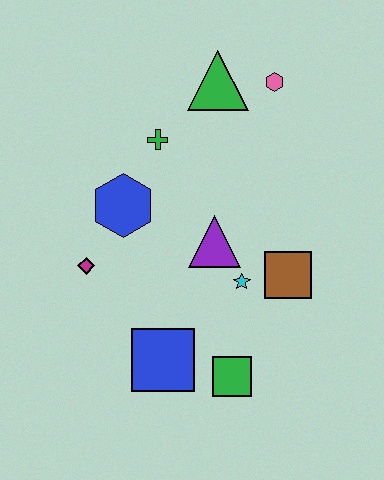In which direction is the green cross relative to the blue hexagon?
The green cross is above the blue hexagon.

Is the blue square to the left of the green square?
Yes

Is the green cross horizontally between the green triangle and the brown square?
No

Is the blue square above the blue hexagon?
No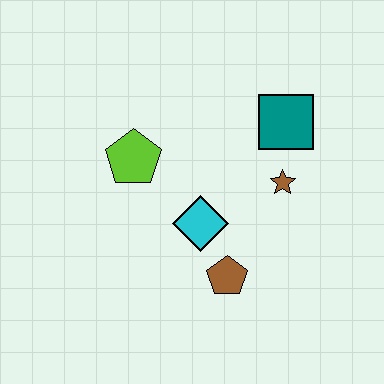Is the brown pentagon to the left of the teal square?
Yes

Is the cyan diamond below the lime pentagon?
Yes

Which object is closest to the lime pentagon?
The cyan diamond is closest to the lime pentagon.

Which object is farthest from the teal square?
The brown pentagon is farthest from the teal square.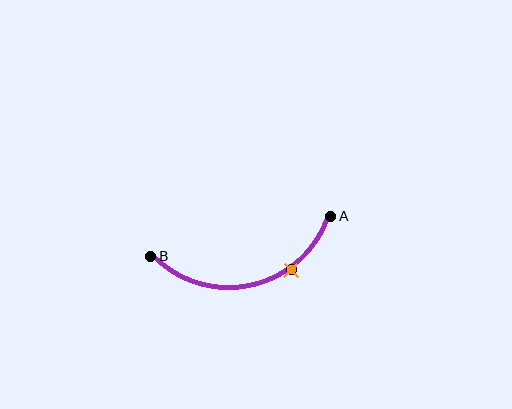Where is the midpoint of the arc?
The arc midpoint is the point on the curve farthest from the straight line joining A and B. It sits below that line.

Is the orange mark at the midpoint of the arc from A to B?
No. The orange mark lies on the arc but is closer to endpoint A. The arc midpoint would be at the point on the curve equidistant along the arc from both A and B.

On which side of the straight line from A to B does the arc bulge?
The arc bulges below the straight line connecting A and B.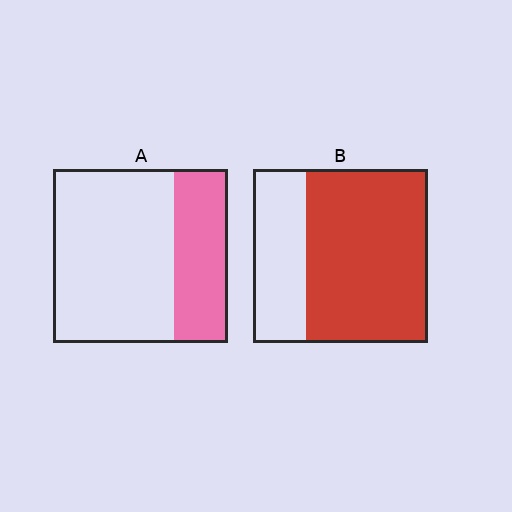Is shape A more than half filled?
No.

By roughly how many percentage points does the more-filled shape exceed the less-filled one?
By roughly 40 percentage points (B over A).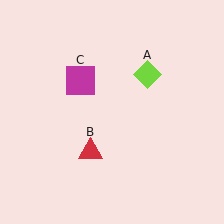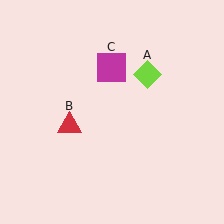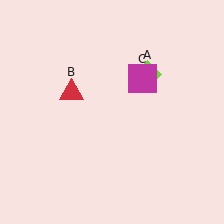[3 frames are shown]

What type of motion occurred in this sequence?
The red triangle (object B), magenta square (object C) rotated clockwise around the center of the scene.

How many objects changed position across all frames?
2 objects changed position: red triangle (object B), magenta square (object C).